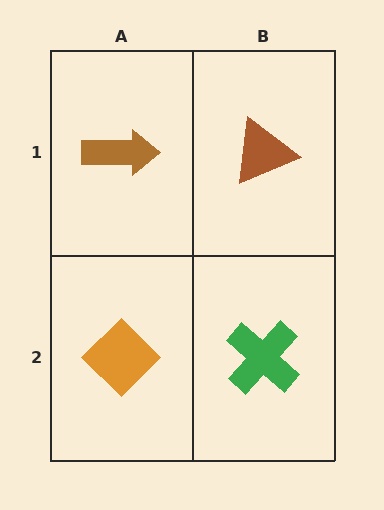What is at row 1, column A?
A brown arrow.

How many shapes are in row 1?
2 shapes.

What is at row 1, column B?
A brown triangle.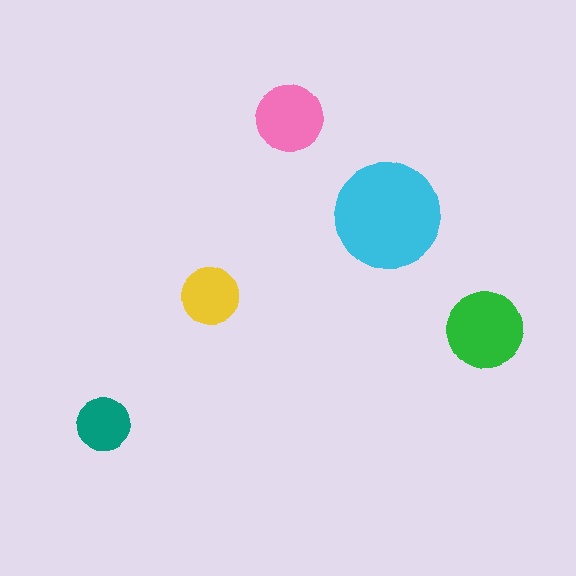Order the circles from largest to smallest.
the cyan one, the green one, the pink one, the yellow one, the teal one.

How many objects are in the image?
There are 5 objects in the image.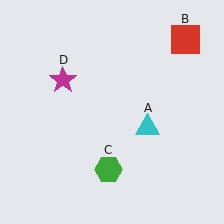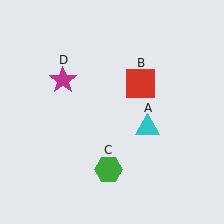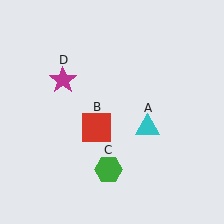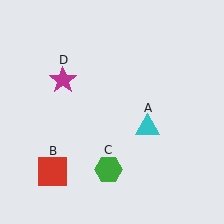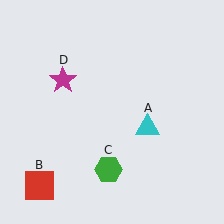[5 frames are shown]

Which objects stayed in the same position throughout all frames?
Cyan triangle (object A) and green hexagon (object C) and magenta star (object D) remained stationary.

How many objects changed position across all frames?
1 object changed position: red square (object B).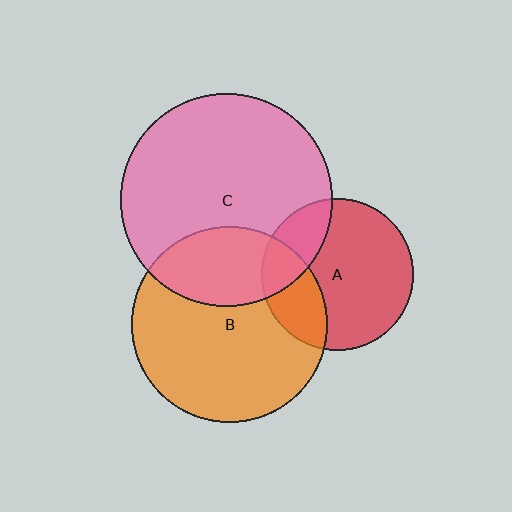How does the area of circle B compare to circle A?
Approximately 1.7 times.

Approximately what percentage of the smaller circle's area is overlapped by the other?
Approximately 20%.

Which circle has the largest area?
Circle C (pink).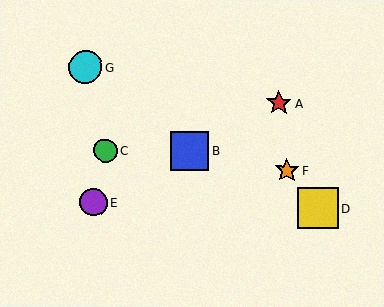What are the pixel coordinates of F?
Object F is at (287, 170).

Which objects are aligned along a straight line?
Objects A, B, E are aligned along a straight line.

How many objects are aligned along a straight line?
3 objects (A, B, E) are aligned along a straight line.